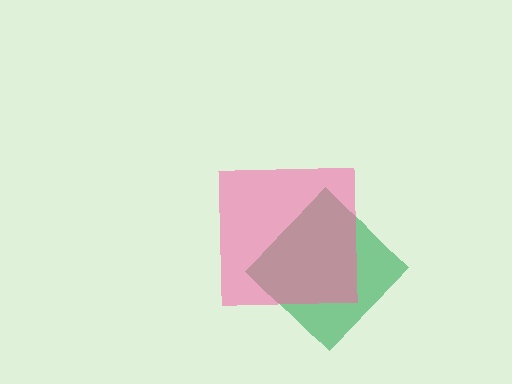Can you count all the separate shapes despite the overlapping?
Yes, there are 2 separate shapes.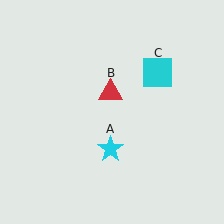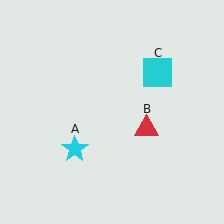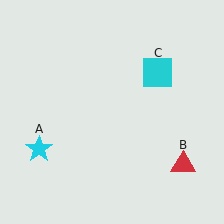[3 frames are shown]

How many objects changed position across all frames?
2 objects changed position: cyan star (object A), red triangle (object B).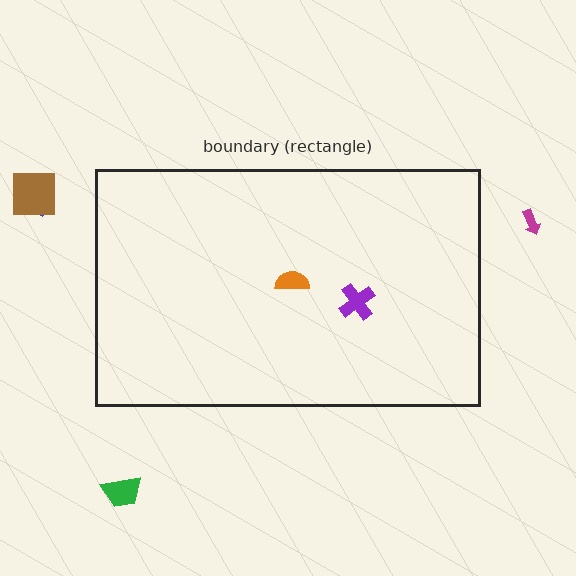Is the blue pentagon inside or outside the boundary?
Outside.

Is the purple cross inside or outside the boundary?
Inside.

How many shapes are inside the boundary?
2 inside, 4 outside.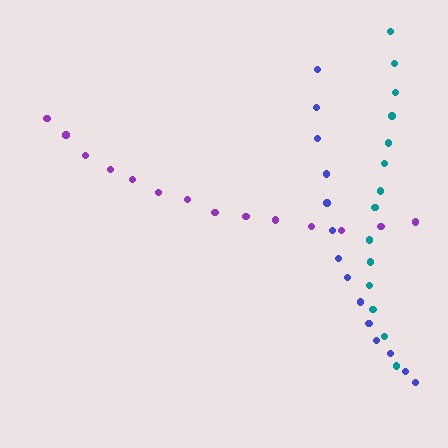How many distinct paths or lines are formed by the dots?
There are 3 distinct paths.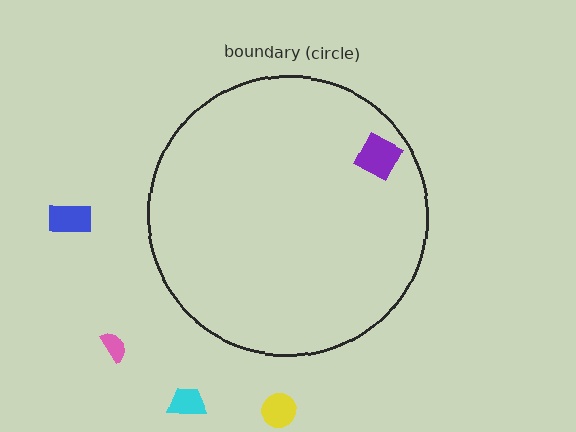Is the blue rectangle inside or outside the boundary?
Outside.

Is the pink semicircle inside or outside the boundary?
Outside.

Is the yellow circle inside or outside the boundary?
Outside.